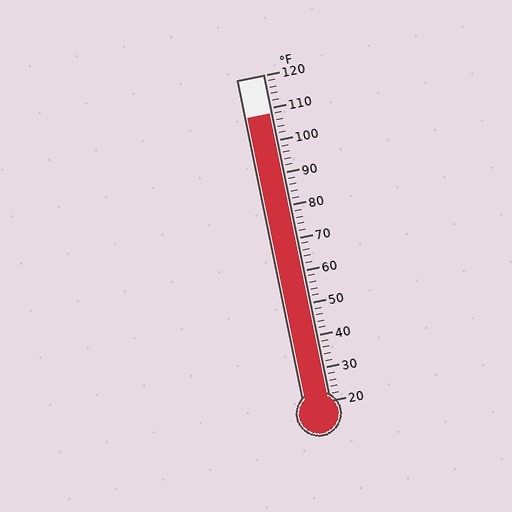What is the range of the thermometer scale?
The thermometer scale ranges from 20°F to 120°F.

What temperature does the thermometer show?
The thermometer shows approximately 108°F.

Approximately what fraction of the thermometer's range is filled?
The thermometer is filled to approximately 90% of its range.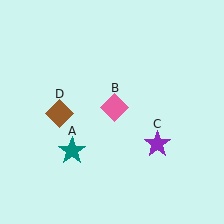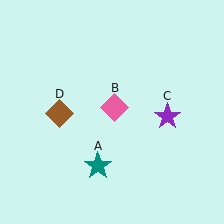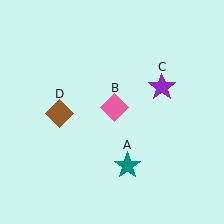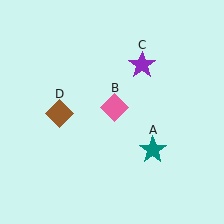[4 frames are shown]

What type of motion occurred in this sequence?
The teal star (object A), purple star (object C) rotated counterclockwise around the center of the scene.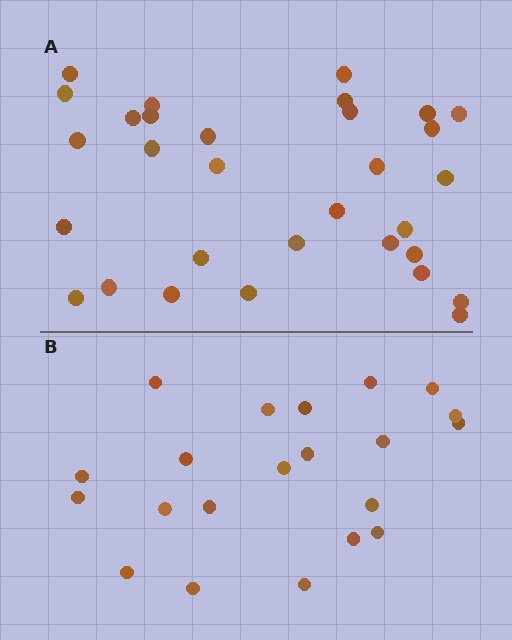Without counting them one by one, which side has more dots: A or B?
Region A (the top region) has more dots.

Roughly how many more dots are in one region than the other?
Region A has roughly 10 or so more dots than region B.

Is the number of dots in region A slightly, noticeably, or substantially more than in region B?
Region A has substantially more. The ratio is roughly 1.5 to 1.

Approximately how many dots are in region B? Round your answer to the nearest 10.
About 20 dots. (The exact count is 21, which rounds to 20.)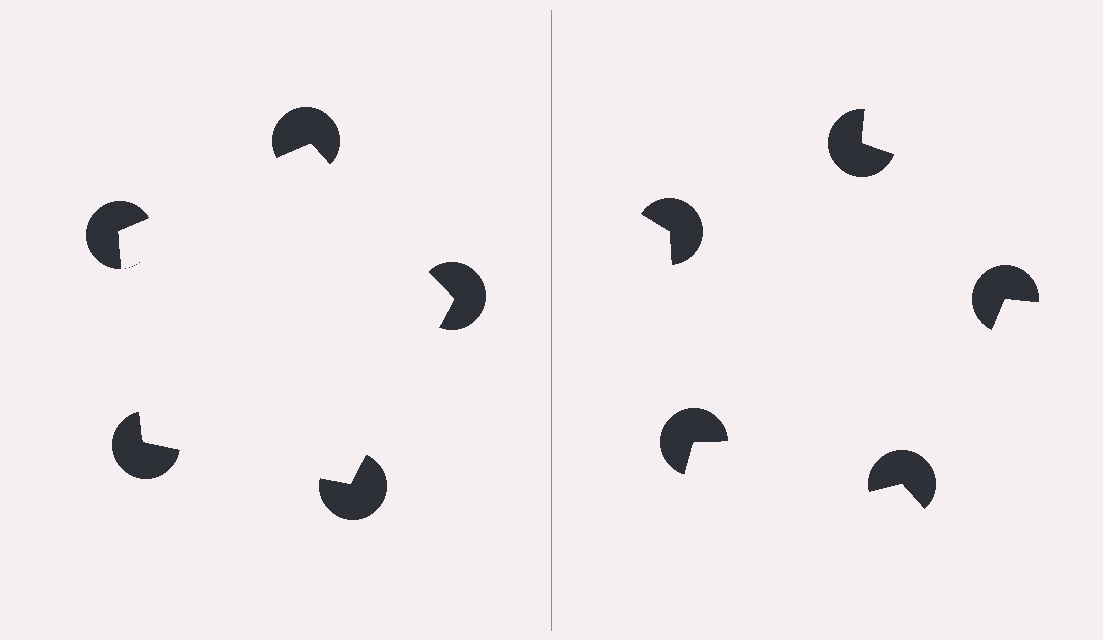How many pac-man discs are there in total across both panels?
10 — 5 on each side.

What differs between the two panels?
The pac-man discs are positioned identically on both sides; only the wedge orientations differ. On the left they align to a pentagon; on the right they are misaligned.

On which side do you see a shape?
An illusory pentagon appears on the left side. On the right side the wedge cuts are rotated, so no coherent shape forms.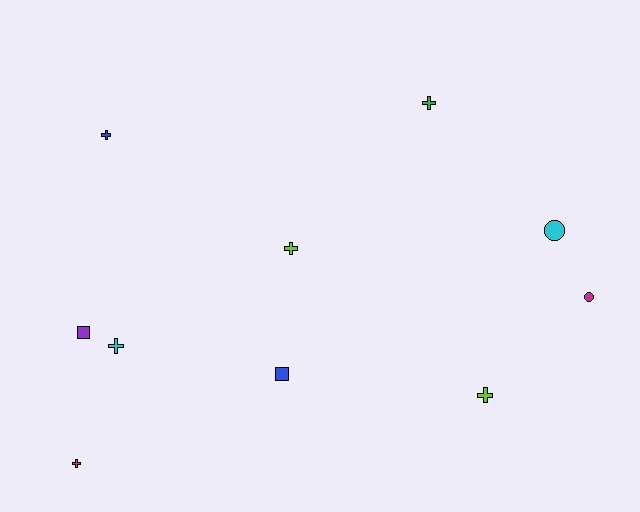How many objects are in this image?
There are 10 objects.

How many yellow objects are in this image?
There are no yellow objects.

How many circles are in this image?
There are 2 circles.